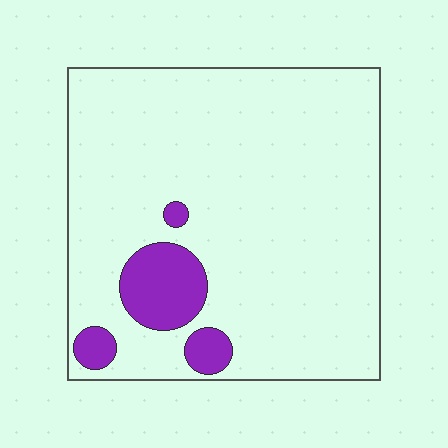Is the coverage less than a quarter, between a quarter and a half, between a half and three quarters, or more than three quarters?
Less than a quarter.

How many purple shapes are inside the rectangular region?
4.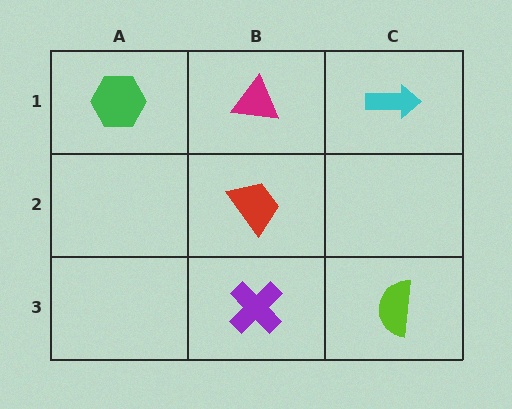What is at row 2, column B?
A red trapezoid.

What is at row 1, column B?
A magenta triangle.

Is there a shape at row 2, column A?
No, that cell is empty.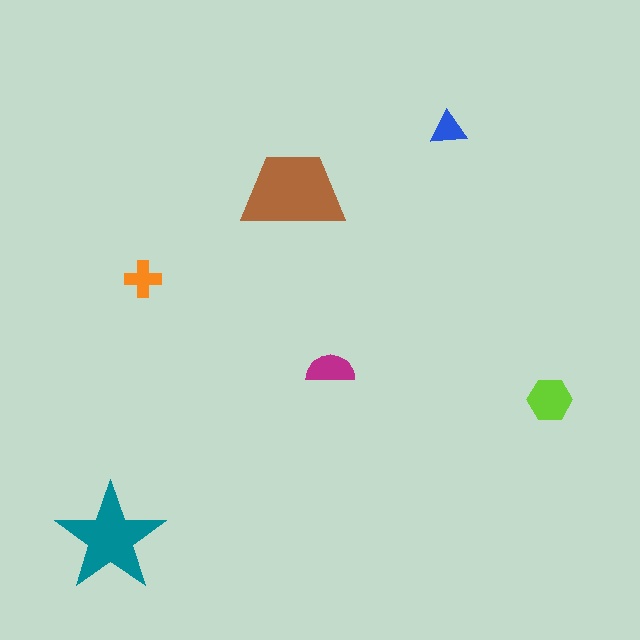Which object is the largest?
The brown trapezoid.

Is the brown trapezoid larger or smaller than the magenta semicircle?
Larger.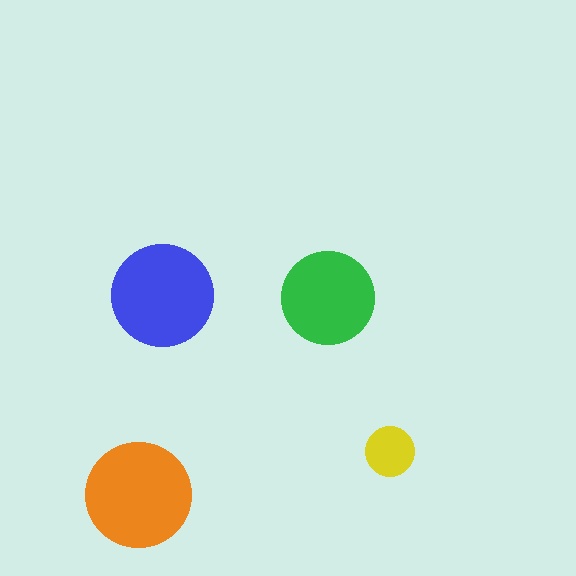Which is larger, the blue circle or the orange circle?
The orange one.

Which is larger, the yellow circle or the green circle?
The green one.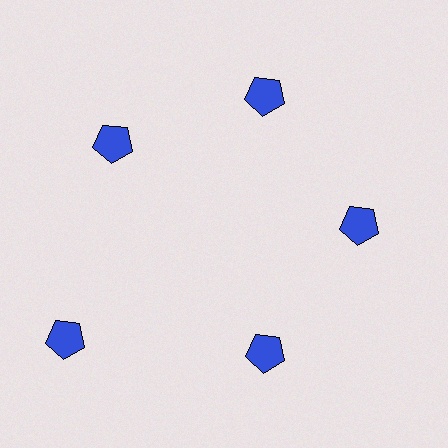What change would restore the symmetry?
The symmetry would be restored by moving it inward, back onto the ring so that all 5 pentagons sit at equal angles and equal distance from the center.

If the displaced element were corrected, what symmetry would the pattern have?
It would have 5-fold rotational symmetry — the pattern would map onto itself every 72 degrees.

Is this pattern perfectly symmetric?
No. The 5 blue pentagons are arranged in a ring, but one element near the 8 o'clock position is pushed outward from the center, breaking the 5-fold rotational symmetry.